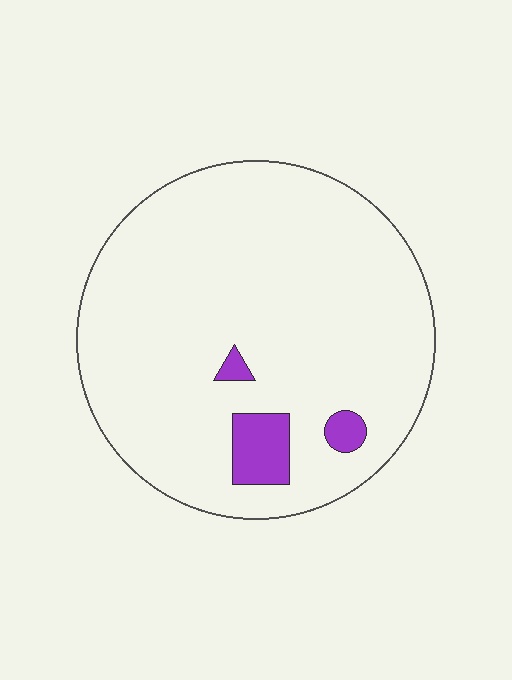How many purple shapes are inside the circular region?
3.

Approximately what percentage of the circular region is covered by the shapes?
Approximately 5%.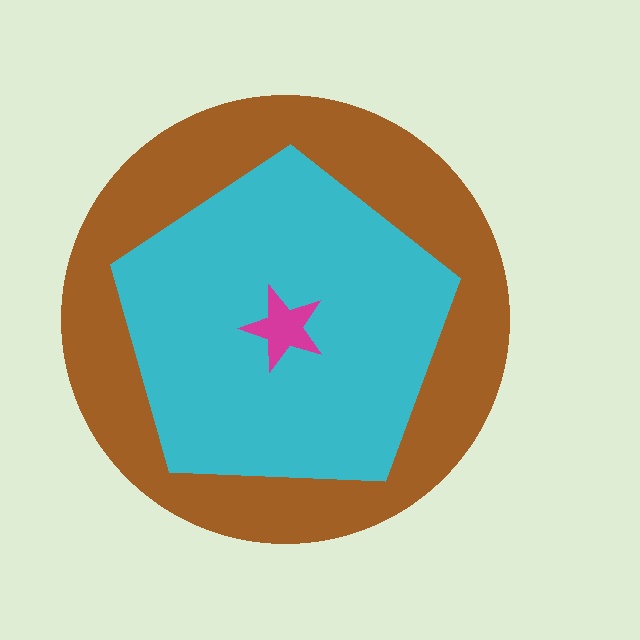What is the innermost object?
The magenta star.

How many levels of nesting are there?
3.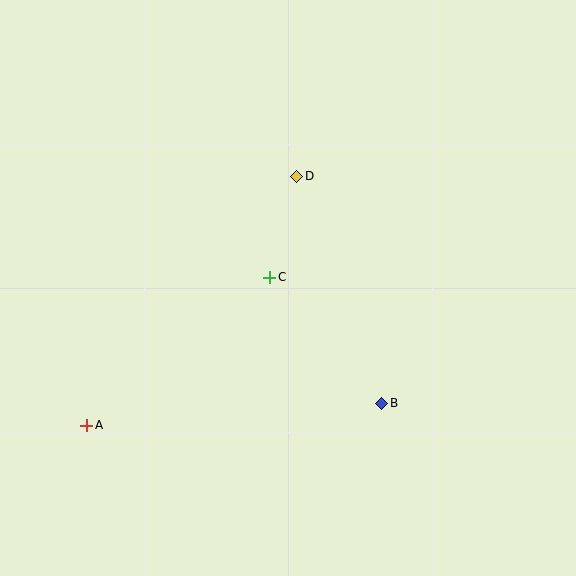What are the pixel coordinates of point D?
Point D is at (297, 176).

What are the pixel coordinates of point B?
Point B is at (382, 403).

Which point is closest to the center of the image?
Point C at (270, 277) is closest to the center.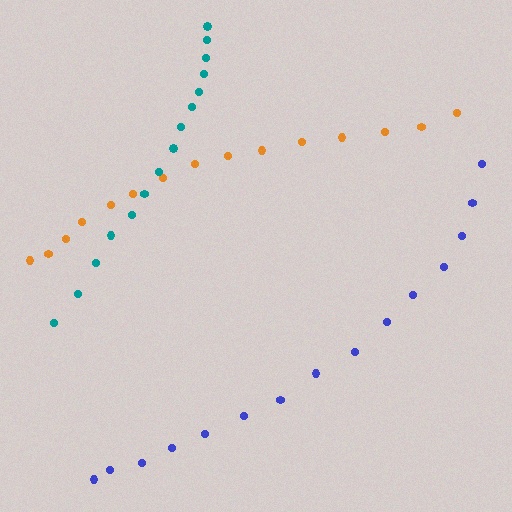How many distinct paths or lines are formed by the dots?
There are 3 distinct paths.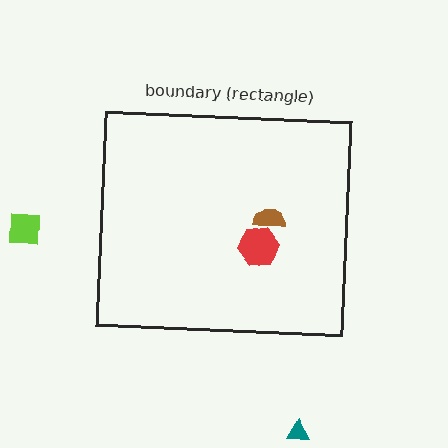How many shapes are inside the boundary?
2 inside, 2 outside.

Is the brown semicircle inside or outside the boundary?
Inside.